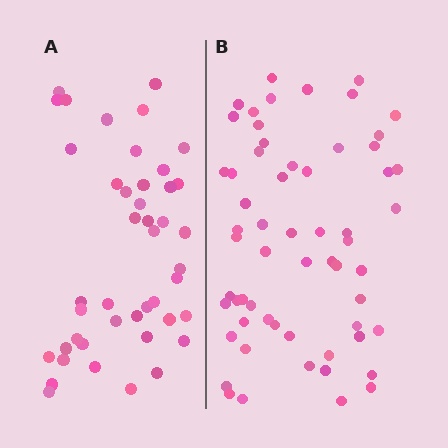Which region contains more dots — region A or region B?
Region B (the right region) has more dots.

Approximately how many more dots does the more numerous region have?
Region B has approximately 15 more dots than region A.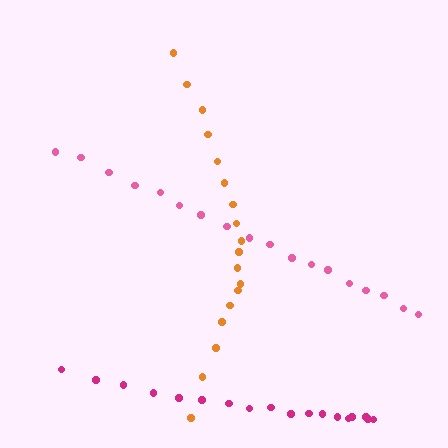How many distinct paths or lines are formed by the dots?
There are 3 distinct paths.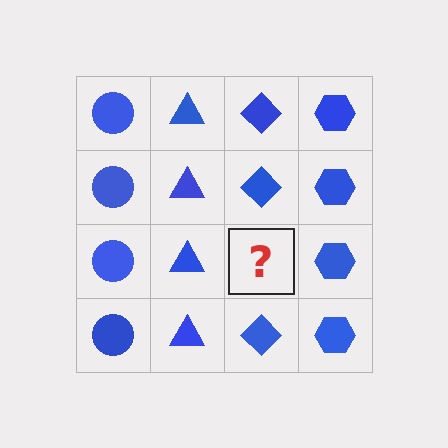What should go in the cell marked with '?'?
The missing cell should contain a blue diamond.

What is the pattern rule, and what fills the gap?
The rule is that each column has a consistent shape. The gap should be filled with a blue diamond.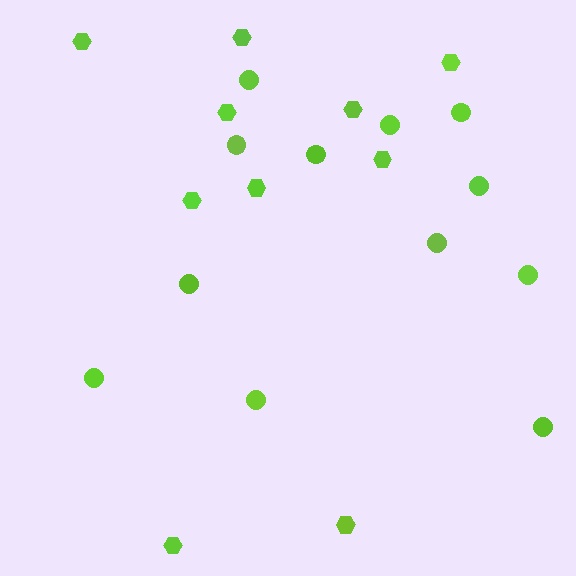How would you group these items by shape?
There are 2 groups: one group of circles (12) and one group of hexagons (10).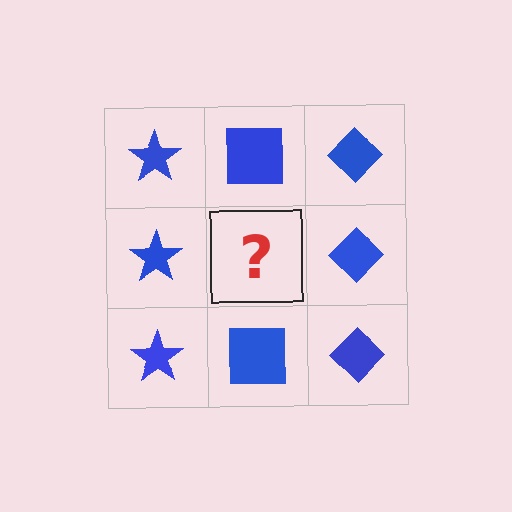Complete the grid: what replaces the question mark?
The question mark should be replaced with a blue square.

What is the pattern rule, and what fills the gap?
The rule is that each column has a consistent shape. The gap should be filled with a blue square.